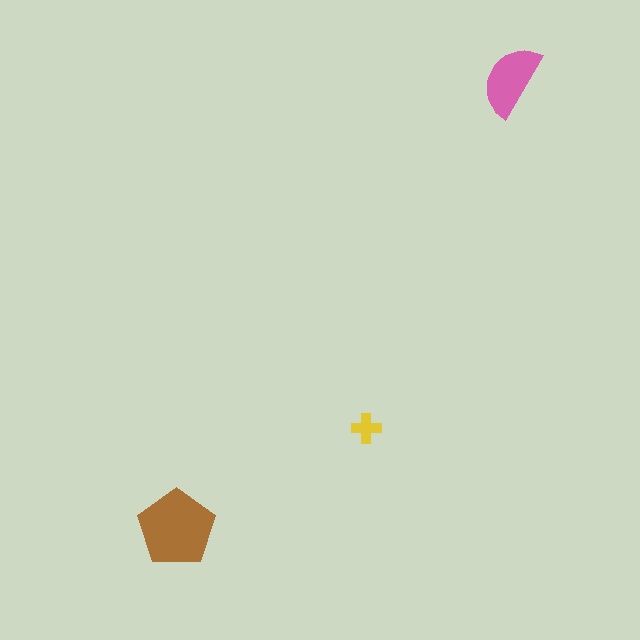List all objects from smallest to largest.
The yellow cross, the pink semicircle, the brown pentagon.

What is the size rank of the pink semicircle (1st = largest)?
2nd.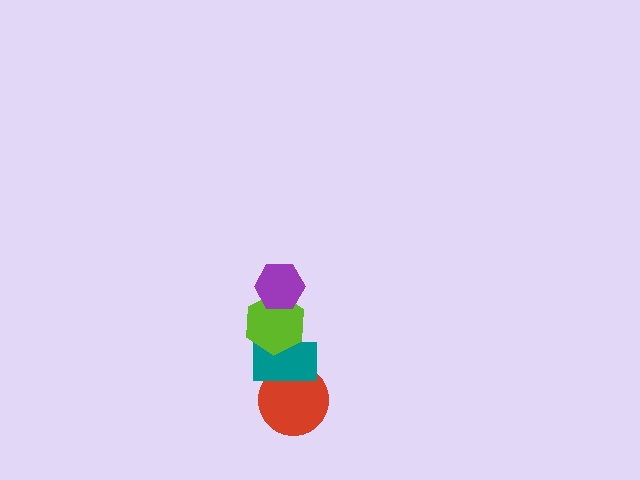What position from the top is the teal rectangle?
The teal rectangle is 3rd from the top.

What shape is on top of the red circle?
The teal rectangle is on top of the red circle.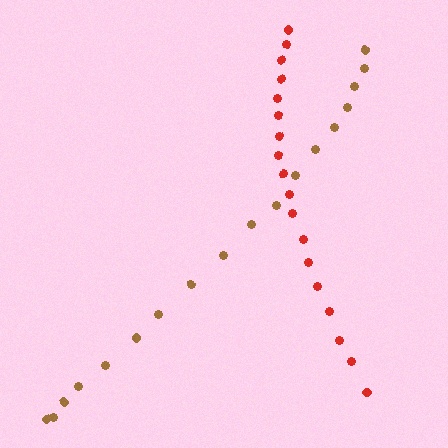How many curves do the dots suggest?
There are 2 distinct paths.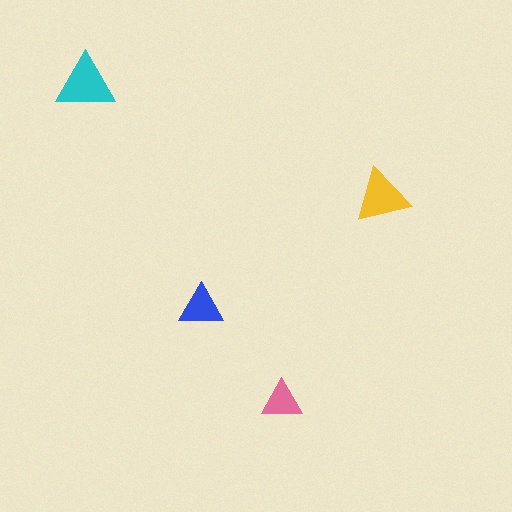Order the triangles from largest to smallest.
the cyan one, the yellow one, the blue one, the pink one.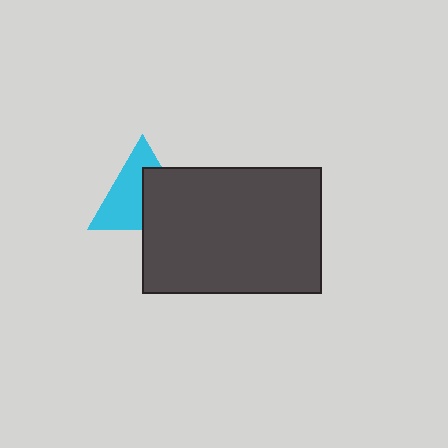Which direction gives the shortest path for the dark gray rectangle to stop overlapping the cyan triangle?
Moving toward the lower-right gives the shortest separation.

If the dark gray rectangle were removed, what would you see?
You would see the complete cyan triangle.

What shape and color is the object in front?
The object in front is a dark gray rectangle.